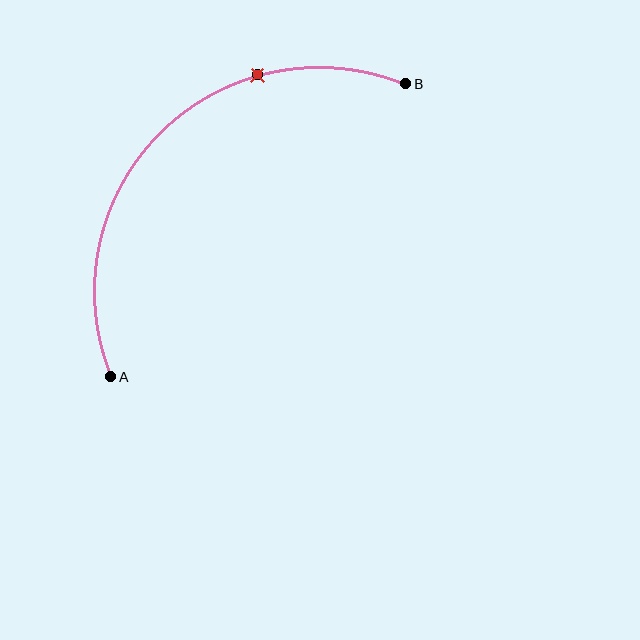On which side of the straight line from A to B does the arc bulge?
The arc bulges above and to the left of the straight line connecting A and B.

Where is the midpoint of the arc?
The arc midpoint is the point on the curve farthest from the straight line joining A and B. It sits above and to the left of that line.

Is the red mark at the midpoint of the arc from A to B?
No. The red mark lies on the arc but is closer to endpoint B. The arc midpoint would be at the point on the curve equidistant along the arc from both A and B.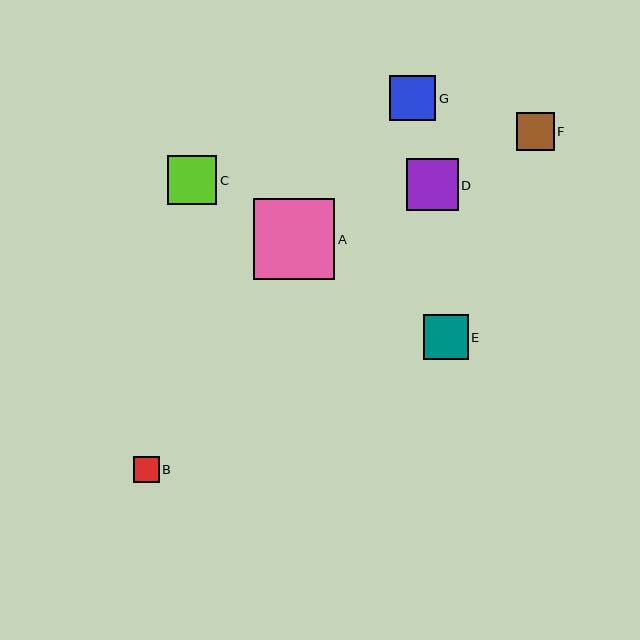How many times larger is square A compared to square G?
Square A is approximately 1.8 times the size of square G.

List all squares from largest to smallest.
From largest to smallest: A, D, C, G, E, F, B.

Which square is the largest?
Square A is the largest with a size of approximately 81 pixels.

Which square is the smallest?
Square B is the smallest with a size of approximately 26 pixels.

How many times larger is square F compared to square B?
Square F is approximately 1.4 times the size of square B.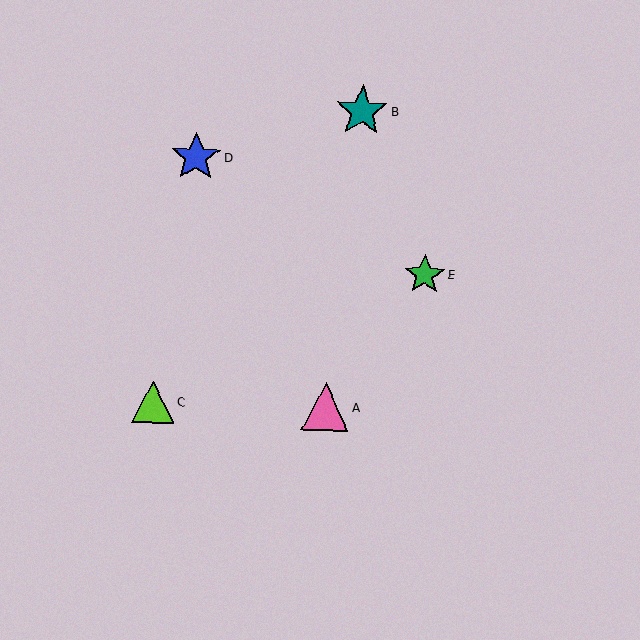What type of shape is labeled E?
Shape E is a green star.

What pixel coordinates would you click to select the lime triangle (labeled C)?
Click at (153, 402) to select the lime triangle C.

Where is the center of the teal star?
The center of the teal star is at (362, 111).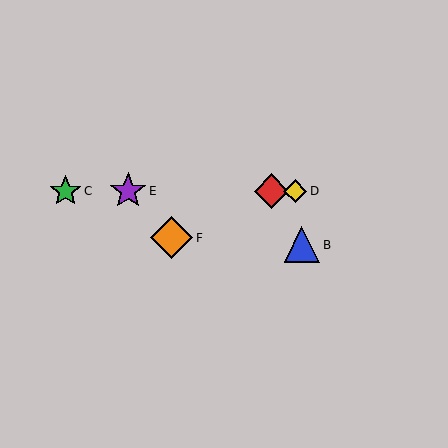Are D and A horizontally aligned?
Yes, both are at y≈191.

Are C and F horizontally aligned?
No, C is at y≈191 and F is at y≈238.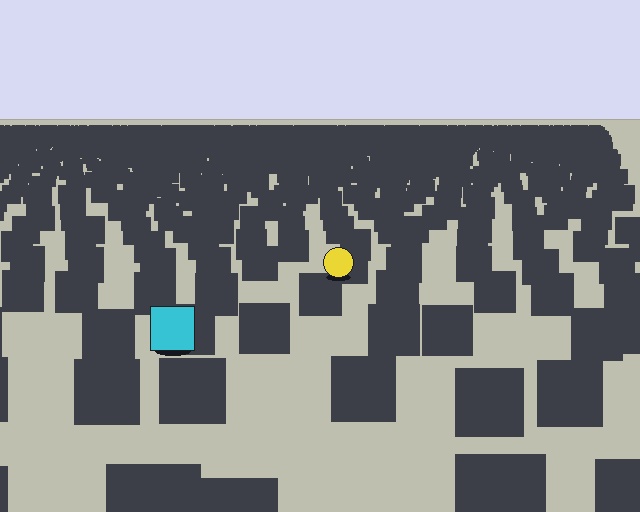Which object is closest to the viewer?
The cyan square is closest. The texture marks near it are larger and more spread out.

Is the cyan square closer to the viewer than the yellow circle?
Yes. The cyan square is closer — you can tell from the texture gradient: the ground texture is coarser near it.